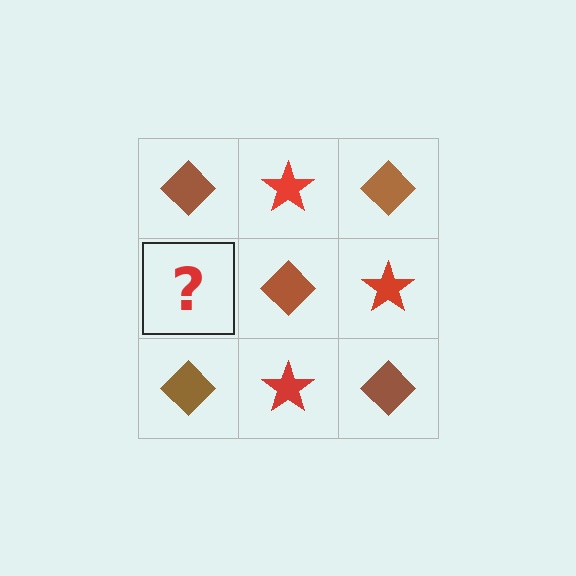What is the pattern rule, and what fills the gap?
The rule is that it alternates brown diamond and red star in a checkerboard pattern. The gap should be filled with a red star.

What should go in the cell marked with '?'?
The missing cell should contain a red star.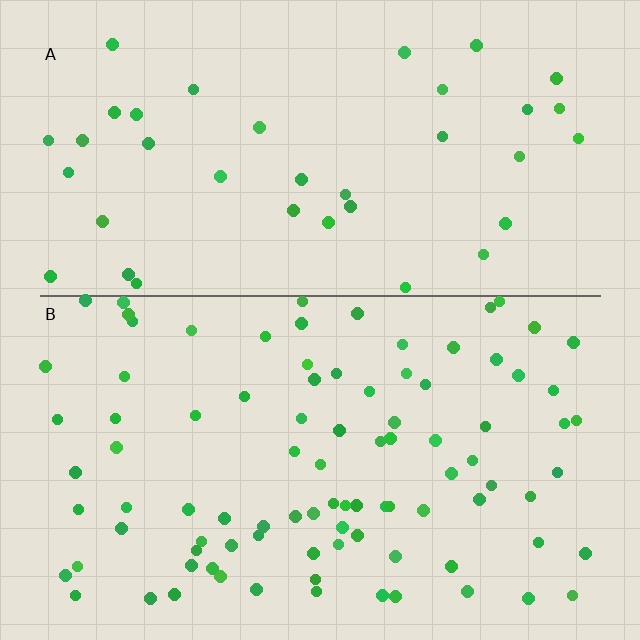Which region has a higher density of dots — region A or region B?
B (the bottom).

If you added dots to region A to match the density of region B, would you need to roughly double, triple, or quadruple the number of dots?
Approximately double.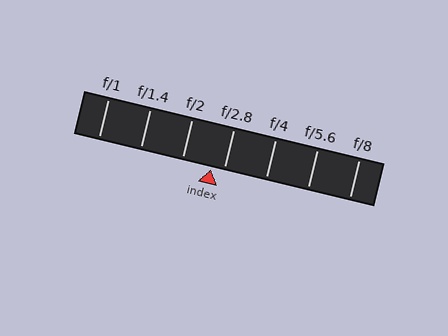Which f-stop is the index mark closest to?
The index mark is closest to f/2.8.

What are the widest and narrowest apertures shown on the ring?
The widest aperture shown is f/1 and the narrowest is f/8.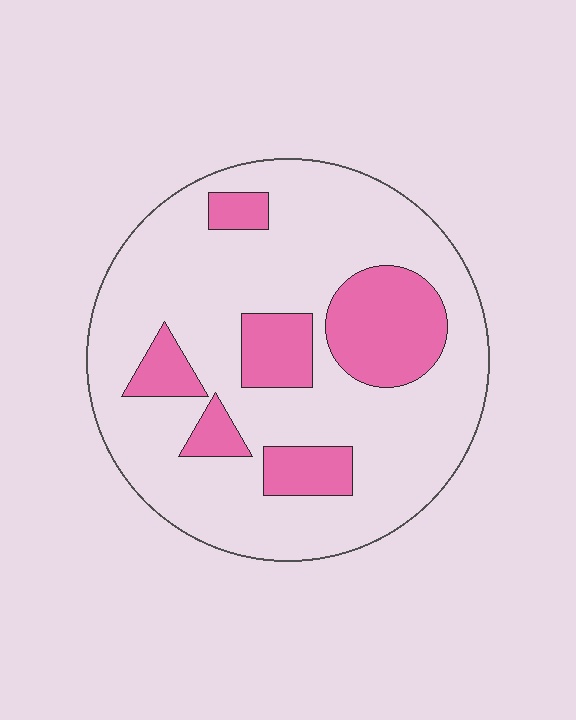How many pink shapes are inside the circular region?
6.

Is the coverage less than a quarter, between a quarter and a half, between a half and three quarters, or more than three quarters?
Less than a quarter.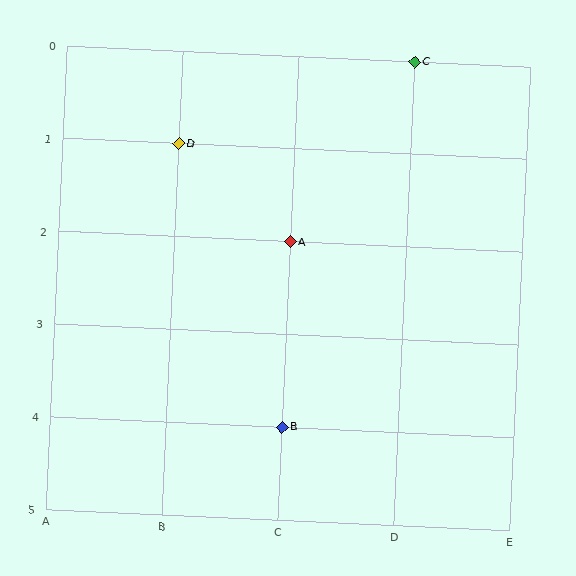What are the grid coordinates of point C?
Point C is at grid coordinates (D, 0).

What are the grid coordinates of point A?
Point A is at grid coordinates (C, 2).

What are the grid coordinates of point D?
Point D is at grid coordinates (B, 1).